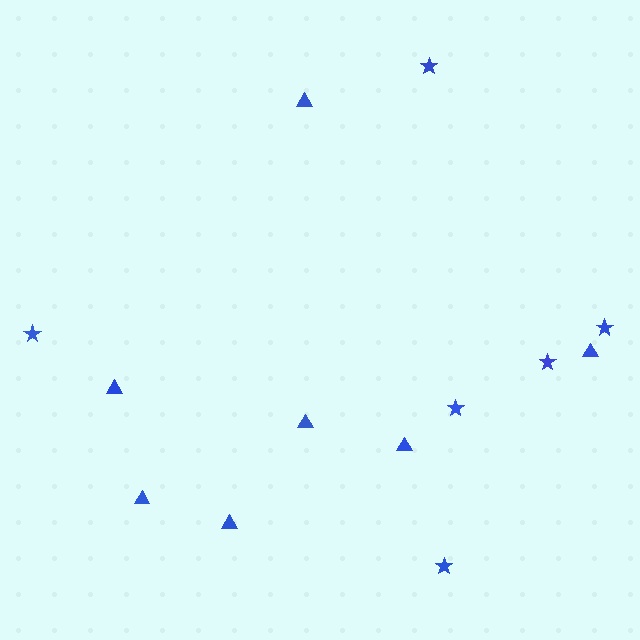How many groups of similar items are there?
There are 2 groups: one group of triangles (7) and one group of stars (6).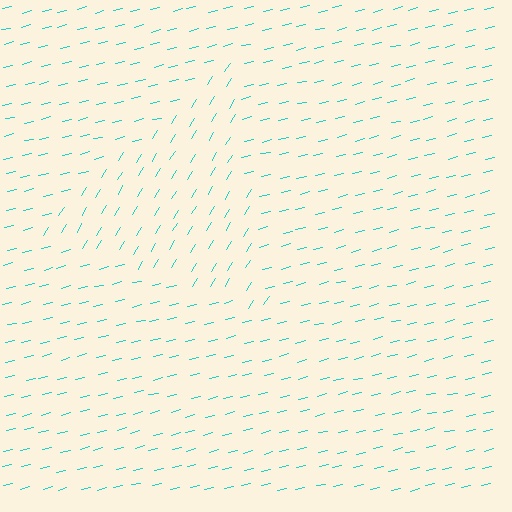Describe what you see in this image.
The image is filled with small cyan line segments. A triangle region in the image has lines oriented differently from the surrounding lines, creating a visible texture boundary.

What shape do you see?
I see a triangle.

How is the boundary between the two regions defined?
The boundary is defined purely by a change in line orientation (approximately 45 degrees difference). All lines are the same color and thickness.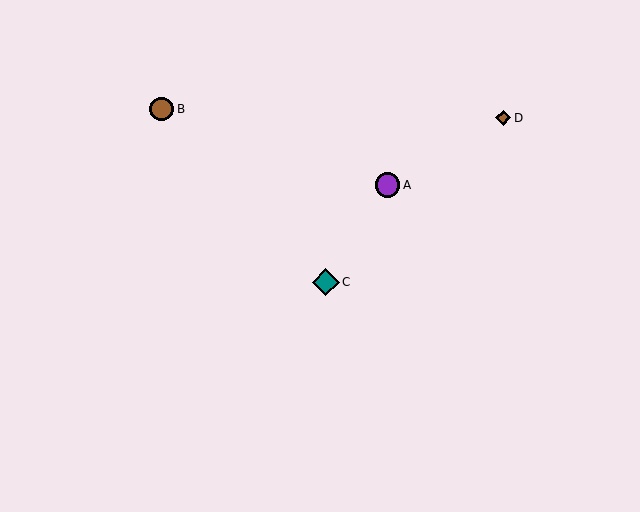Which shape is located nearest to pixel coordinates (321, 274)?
The teal diamond (labeled C) at (326, 282) is nearest to that location.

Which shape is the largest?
The teal diamond (labeled C) is the largest.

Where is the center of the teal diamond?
The center of the teal diamond is at (326, 282).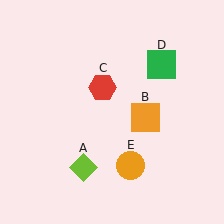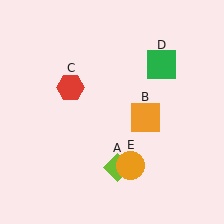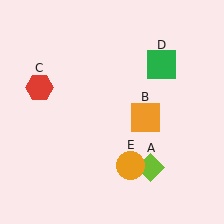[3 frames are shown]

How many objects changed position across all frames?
2 objects changed position: lime diamond (object A), red hexagon (object C).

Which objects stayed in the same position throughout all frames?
Orange square (object B) and green square (object D) and orange circle (object E) remained stationary.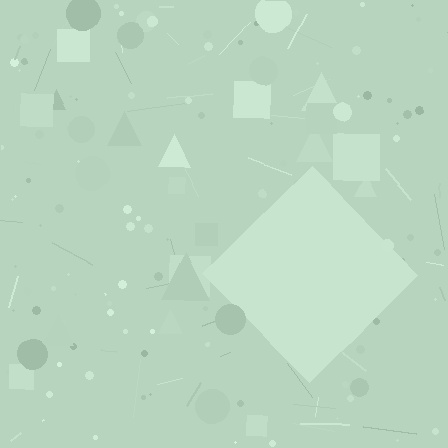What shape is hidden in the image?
A diamond is hidden in the image.